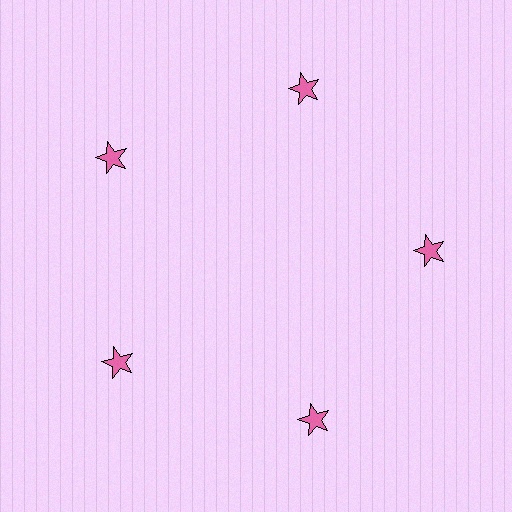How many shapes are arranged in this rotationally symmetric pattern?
There are 5 shapes, arranged in 5 groups of 1.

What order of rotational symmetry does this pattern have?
This pattern has 5-fold rotational symmetry.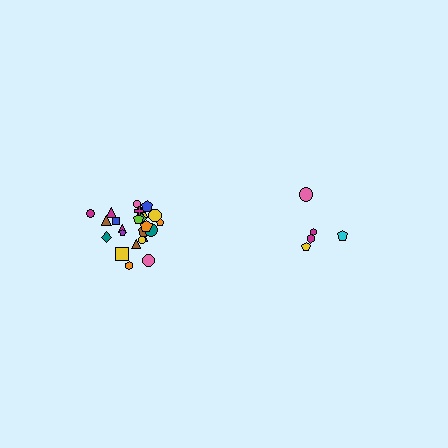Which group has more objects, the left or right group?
The left group.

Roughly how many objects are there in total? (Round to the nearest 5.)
Roughly 30 objects in total.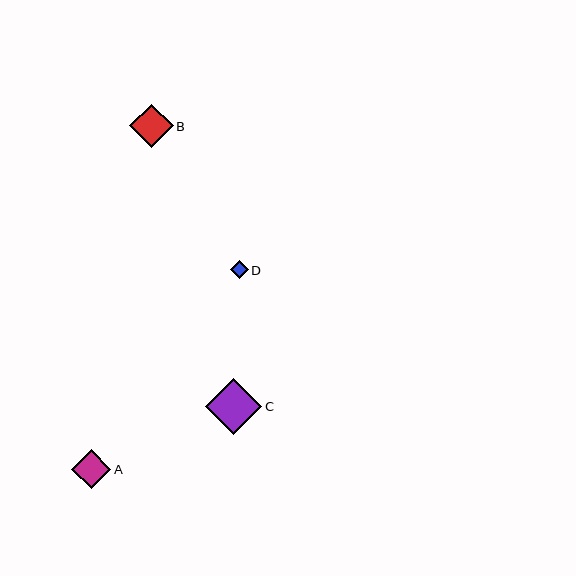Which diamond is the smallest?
Diamond D is the smallest with a size of approximately 18 pixels.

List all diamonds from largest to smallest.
From largest to smallest: C, B, A, D.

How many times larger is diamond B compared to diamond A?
Diamond B is approximately 1.1 times the size of diamond A.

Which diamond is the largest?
Diamond C is the largest with a size of approximately 56 pixels.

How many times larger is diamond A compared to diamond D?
Diamond A is approximately 2.2 times the size of diamond D.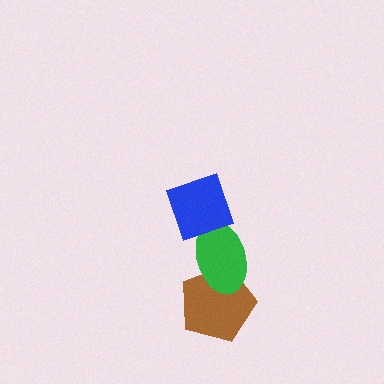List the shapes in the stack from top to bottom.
From top to bottom: the blue diamond, the green ellipse, the brown pentagon.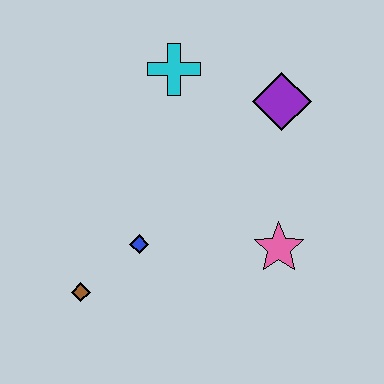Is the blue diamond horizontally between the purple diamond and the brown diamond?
Yes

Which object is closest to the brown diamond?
The blue diamond is closest to the brown diamond.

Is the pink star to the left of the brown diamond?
No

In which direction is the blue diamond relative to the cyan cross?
The blue diamond is below the cyan cross.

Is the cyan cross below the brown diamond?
No